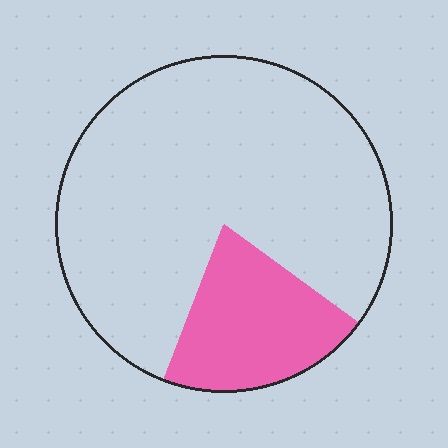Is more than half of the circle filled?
No.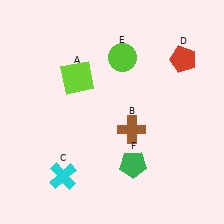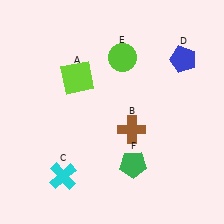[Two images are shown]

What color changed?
The pentagon (D) changed from red in Image 1 to blue in Image 2.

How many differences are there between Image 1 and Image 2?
There is 1 difference between the two images.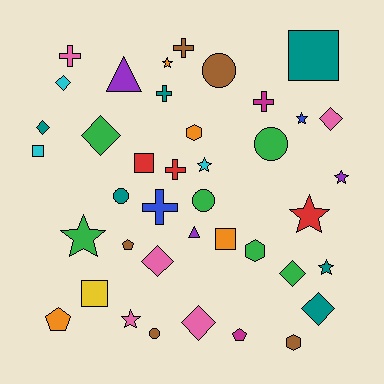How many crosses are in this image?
There are 6 crosses.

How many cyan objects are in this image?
There are 3 cyan objects.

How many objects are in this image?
There are 40 objects.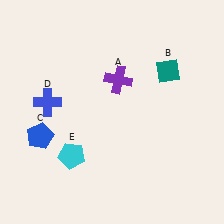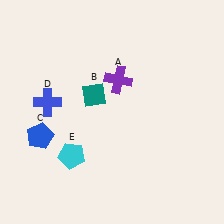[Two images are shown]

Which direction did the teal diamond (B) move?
The teal diamond (B) moved left.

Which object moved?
The teal diamond (B) moved left.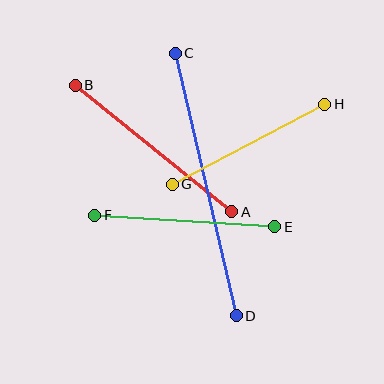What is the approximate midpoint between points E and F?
The midpoint is at approximately (185, 221) pixels.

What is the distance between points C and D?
The distance is approximately 270 pixels.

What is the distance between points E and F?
The distance is approximately 180 pixels.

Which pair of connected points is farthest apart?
Points C and D are farthest apart.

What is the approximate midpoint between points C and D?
The midpoint is at approximately (206, 185) pixels.